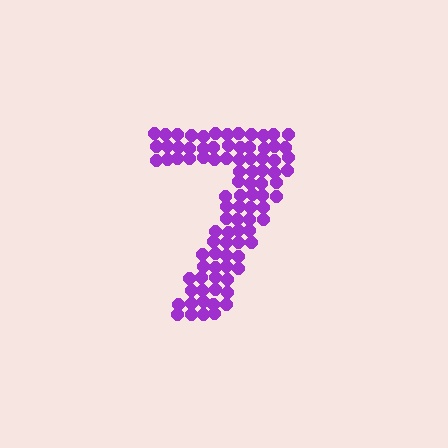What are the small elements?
The small elements are circles.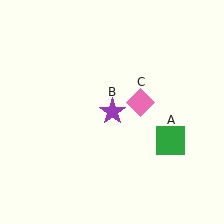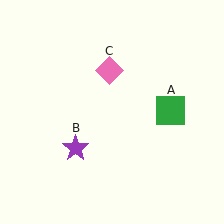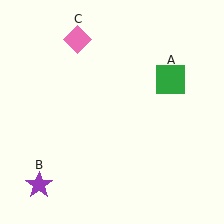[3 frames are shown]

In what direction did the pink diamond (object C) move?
The pink diamond (object C) moved up and to the left.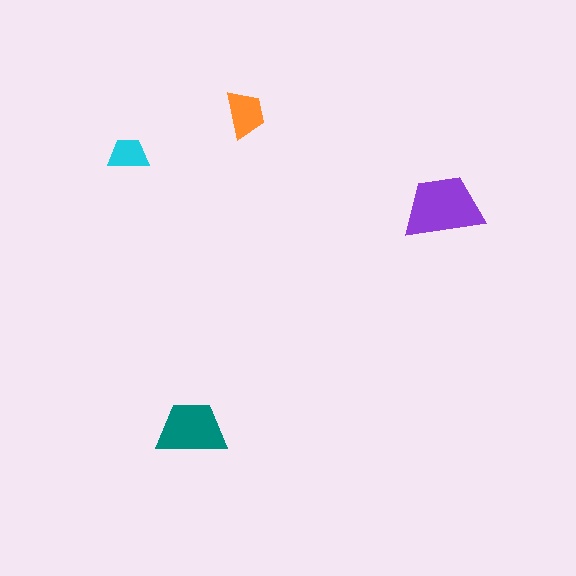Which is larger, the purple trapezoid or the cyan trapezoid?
The purple one.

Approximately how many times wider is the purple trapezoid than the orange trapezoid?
About 1.5 times wider.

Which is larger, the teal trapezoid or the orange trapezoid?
The teal one.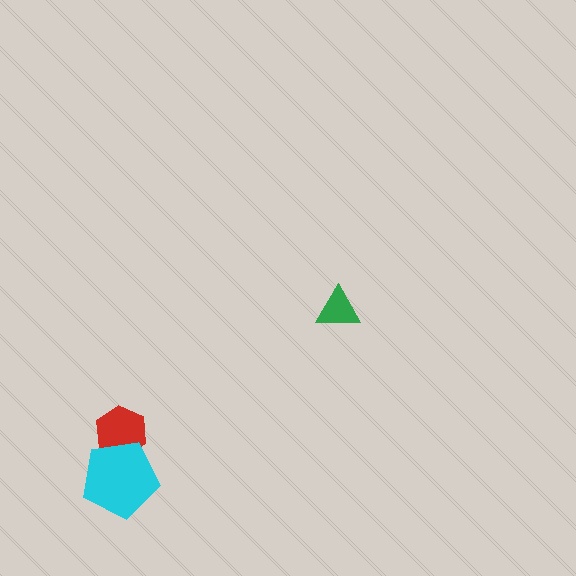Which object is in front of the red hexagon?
The cyan pentagon is in front of the red hexagon.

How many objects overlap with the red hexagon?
1 object overlaps with the red hexagon.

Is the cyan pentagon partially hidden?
No, no other shape covers it.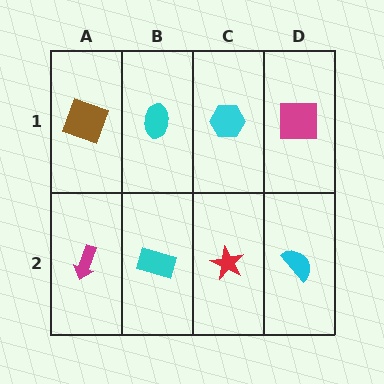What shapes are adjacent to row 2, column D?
A magenta square (row 1, column D), a red star (row 2, column C).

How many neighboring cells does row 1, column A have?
2.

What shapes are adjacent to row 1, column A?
A magenta arrow (row 2, column A), a cyan ellipse (row 1, column B).